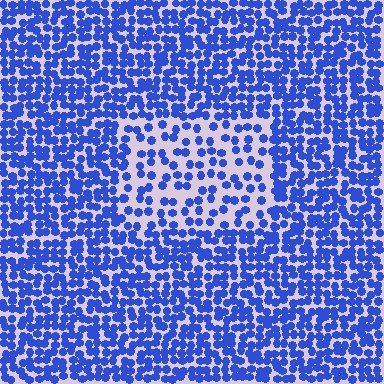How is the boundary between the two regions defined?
The boundary is defined by a change in element density (approximately 2.0x ratio). All elements are the same color, size, and shape.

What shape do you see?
I see a rectangle.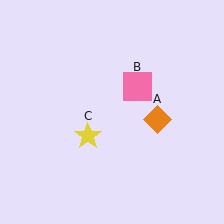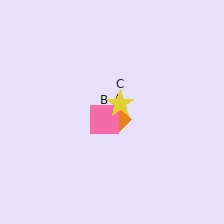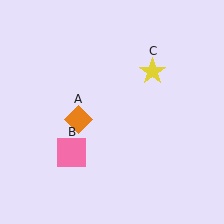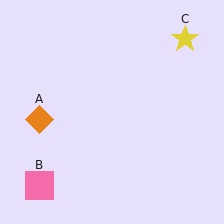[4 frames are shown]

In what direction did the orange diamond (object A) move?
The orange diamond (object A) moved left.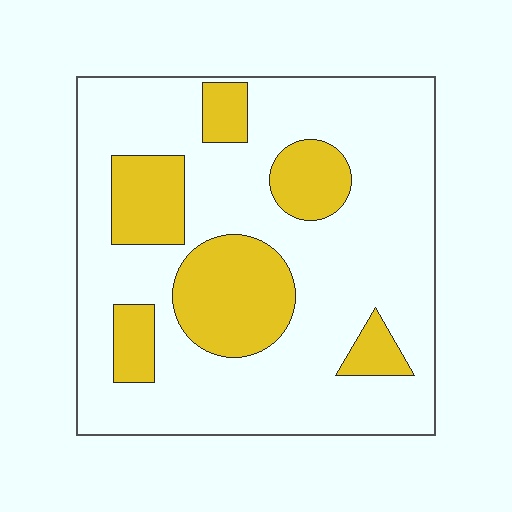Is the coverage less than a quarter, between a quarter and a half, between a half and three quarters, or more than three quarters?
Between a quarter and a half.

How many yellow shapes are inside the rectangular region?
6.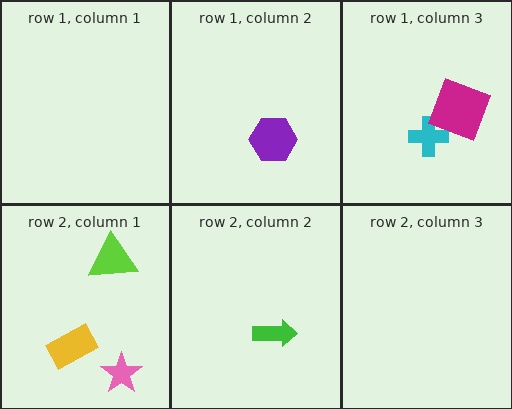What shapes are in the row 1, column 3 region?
The cyan cross, the magenta square.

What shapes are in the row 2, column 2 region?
The green arrow.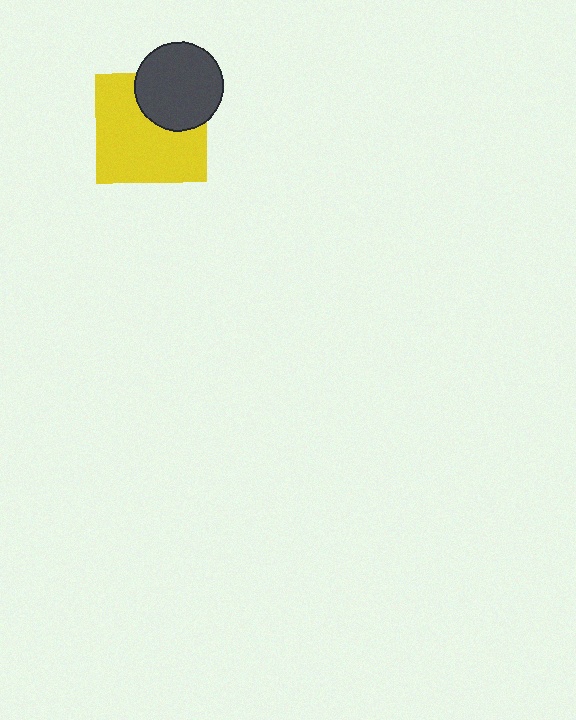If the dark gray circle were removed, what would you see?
You would see the complete yellow square.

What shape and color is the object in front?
The object in front is a dark gray circle.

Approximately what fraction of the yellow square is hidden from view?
Roughly 30% of the yellow square is hidden behind the dark gray circle.